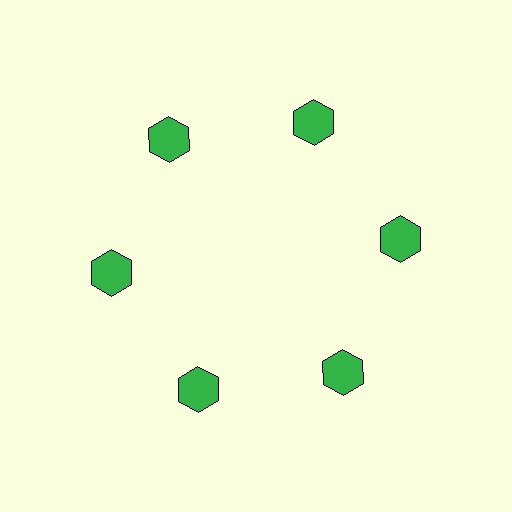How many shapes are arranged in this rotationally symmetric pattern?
There are 6 shapes, arranged in 6 groups of 1.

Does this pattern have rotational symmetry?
Yes, this pattern has 6-fold rotational symmetry. It looks the same after rotating 60 degrees around the center.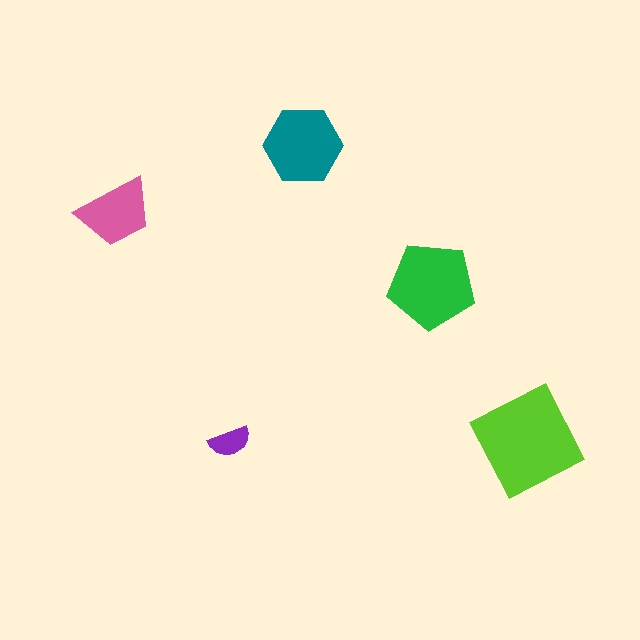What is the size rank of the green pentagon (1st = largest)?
2nd.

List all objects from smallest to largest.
The purple semicircle, the pink trapezoid, the teal hexagon, the green pentagon, the lime diamond.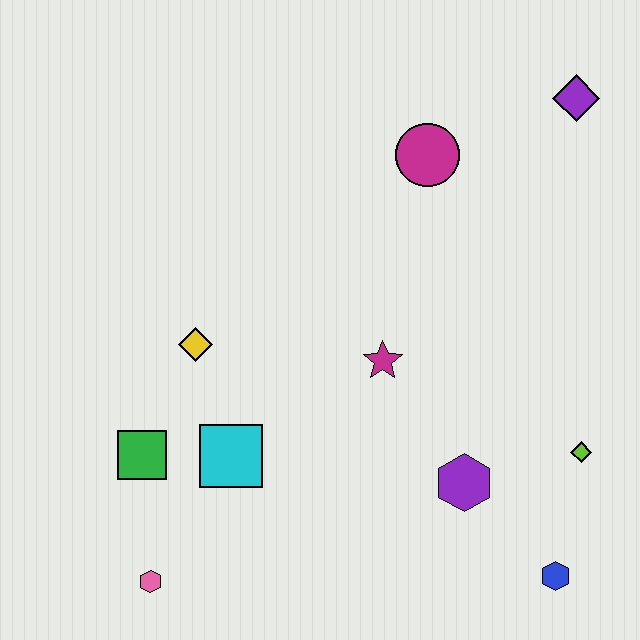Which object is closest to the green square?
The cyan square is closest to the green square.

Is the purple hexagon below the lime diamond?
Yes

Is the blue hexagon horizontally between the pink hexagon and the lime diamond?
Yes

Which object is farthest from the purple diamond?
The pink hexagon is farthest from the purple diamond.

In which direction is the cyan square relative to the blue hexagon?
The cyan square is to the left of the blue hexagon.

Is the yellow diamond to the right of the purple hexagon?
No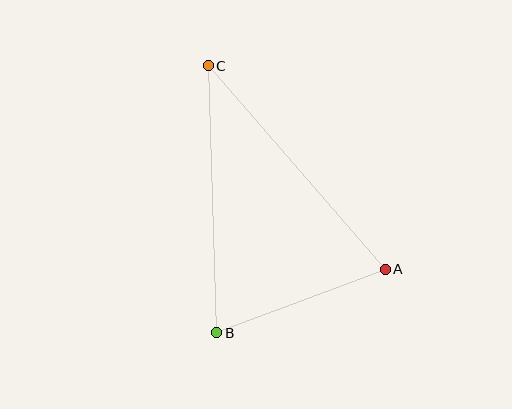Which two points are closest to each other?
Points A and B are closest to each other.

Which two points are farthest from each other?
Points A and C are farthest from each other.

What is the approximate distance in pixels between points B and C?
The distance between B and C is approximately 267 pixels.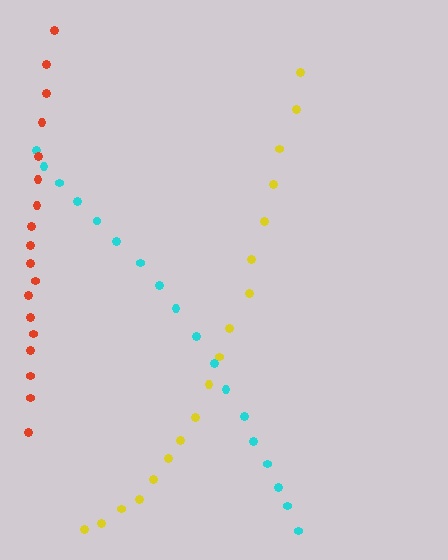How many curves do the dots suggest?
There are 3 distinct paths.